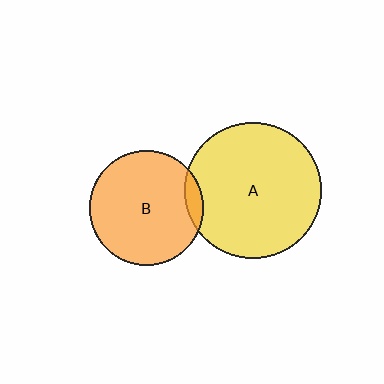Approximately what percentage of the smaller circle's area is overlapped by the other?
Approximately 5%.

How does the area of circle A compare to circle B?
Approximately 1.4 times.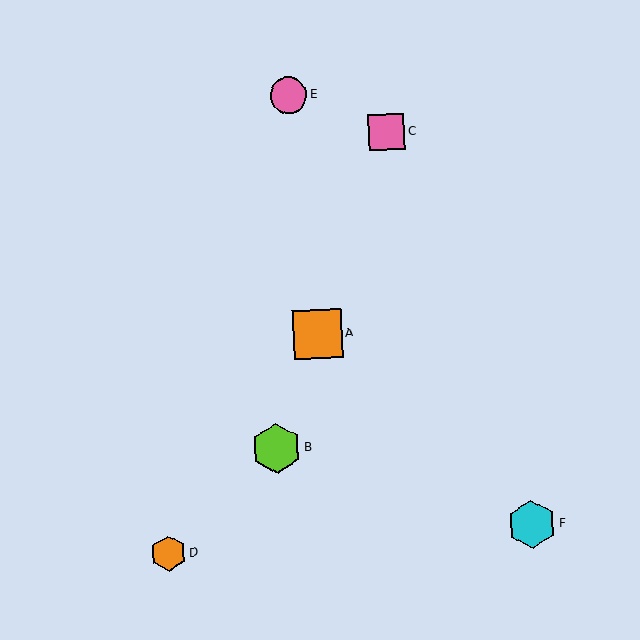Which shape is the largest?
The lime hexagon (labeled B) is the largest.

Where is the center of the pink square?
The center of the pink square is at (387, 132).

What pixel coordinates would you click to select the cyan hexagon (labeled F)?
Click at (532, 524) to select the cyan hexagon F.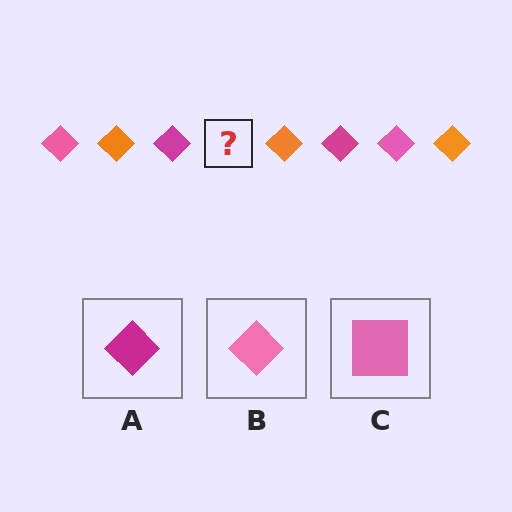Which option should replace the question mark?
Option B.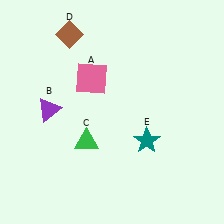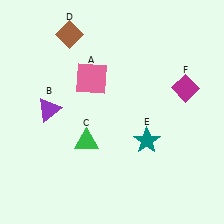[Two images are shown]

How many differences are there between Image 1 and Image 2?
There is 1 difference between the two images.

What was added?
A magenta diamond (F) was added in Image 2.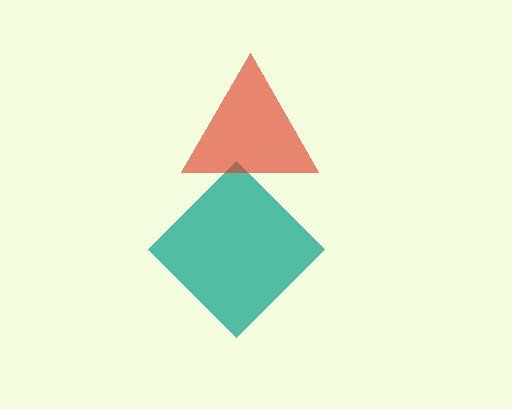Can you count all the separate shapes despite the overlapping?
Yes, there are 2 separate shapes.